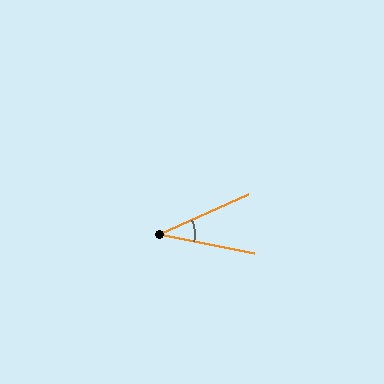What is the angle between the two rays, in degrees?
Approximately 35 degrees.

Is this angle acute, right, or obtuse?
It is acute.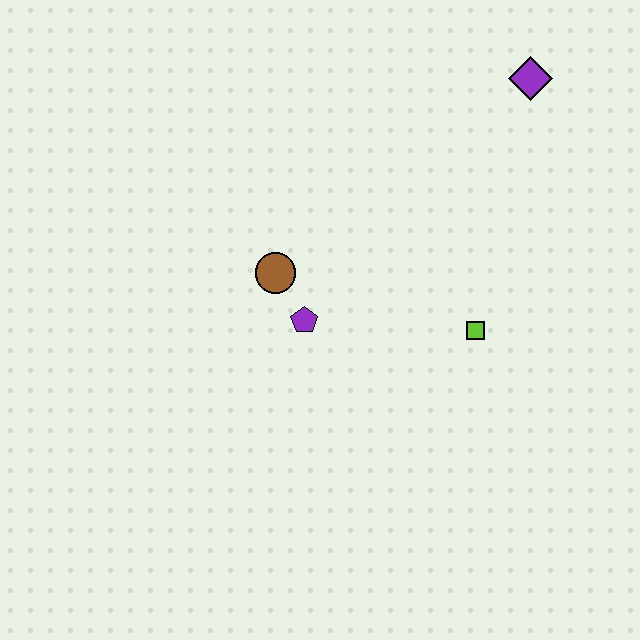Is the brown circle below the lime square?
No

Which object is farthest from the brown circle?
The purple diamond is farthest from the brown circle.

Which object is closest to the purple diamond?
The lime square is closest to the purple diamond.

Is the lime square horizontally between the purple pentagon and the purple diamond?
Yes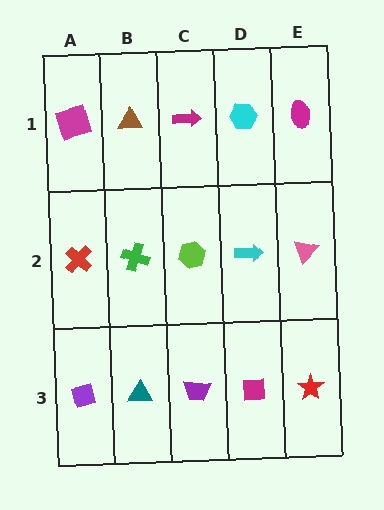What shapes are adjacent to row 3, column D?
A cyan arrow (row 2, column D), a purple trapezoid (row 3, column C), a red star (row 3, column E).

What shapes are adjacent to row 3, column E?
A pink triangle (row 2, column E), a magenta square (row 3, column D).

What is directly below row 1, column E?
A pink triangle.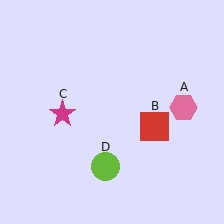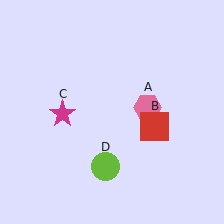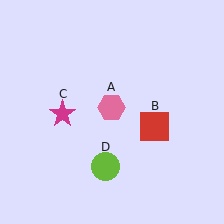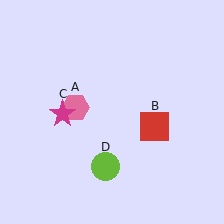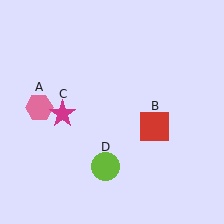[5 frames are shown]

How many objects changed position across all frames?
1 object changed position: pink hexagon (object A).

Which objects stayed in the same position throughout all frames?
Red square (object B) and magenta star (object C) and lime circle (object D) remained stationary.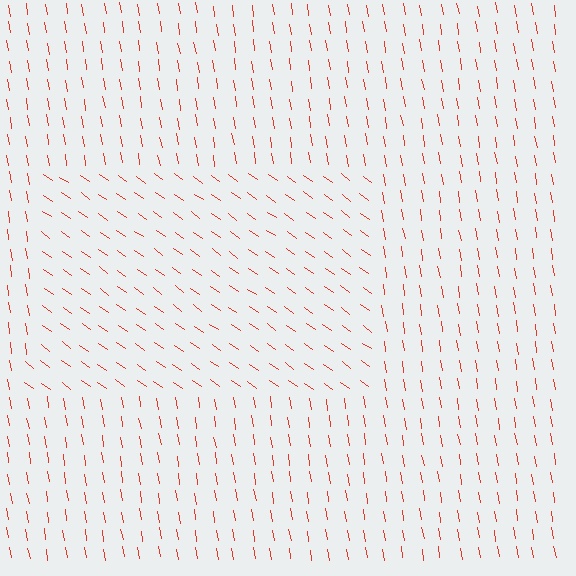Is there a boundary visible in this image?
Yes, there is a texture boundary formed by a change in line orientation.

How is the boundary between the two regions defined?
The boundary is defined purely by a change in line orientation (approximately 45 degrees difference). All lines are the same color and thickness.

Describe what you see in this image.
The image is filled with small red line segments. A rectangle region in the image has lines oriented differently from the surrounding lines, creating a visible texture boundary.